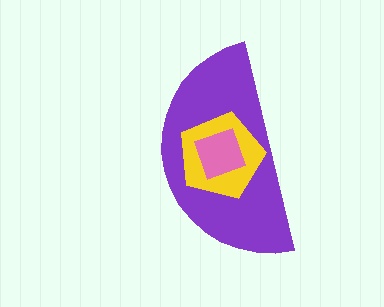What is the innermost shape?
The pink diamond.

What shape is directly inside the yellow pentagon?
The pink diamond.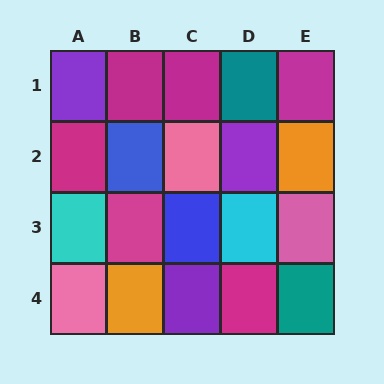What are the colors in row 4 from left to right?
Pink, orange, purple, magenta, teal.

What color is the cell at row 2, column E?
Orange.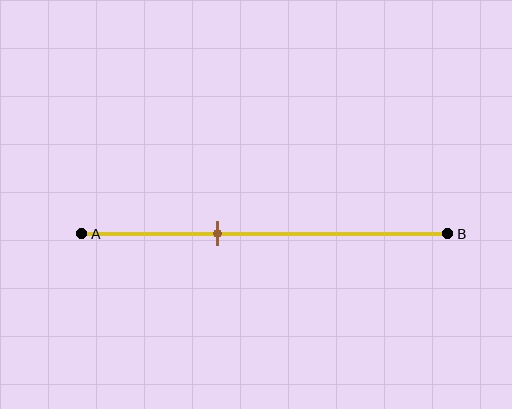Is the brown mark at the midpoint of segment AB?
No, the mark is at about 35% from A, not at the 50% midpoint.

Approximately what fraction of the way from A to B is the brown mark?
The brown mark is approximately 35% of the way from A to B.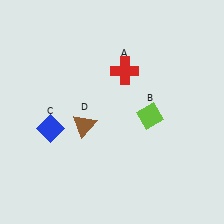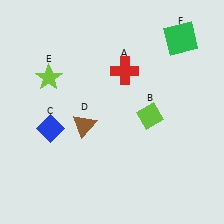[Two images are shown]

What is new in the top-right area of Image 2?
A green square (F) was added in the top-right area of Image 2.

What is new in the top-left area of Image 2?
A lime star (E) was added in the top-left area of Image 2.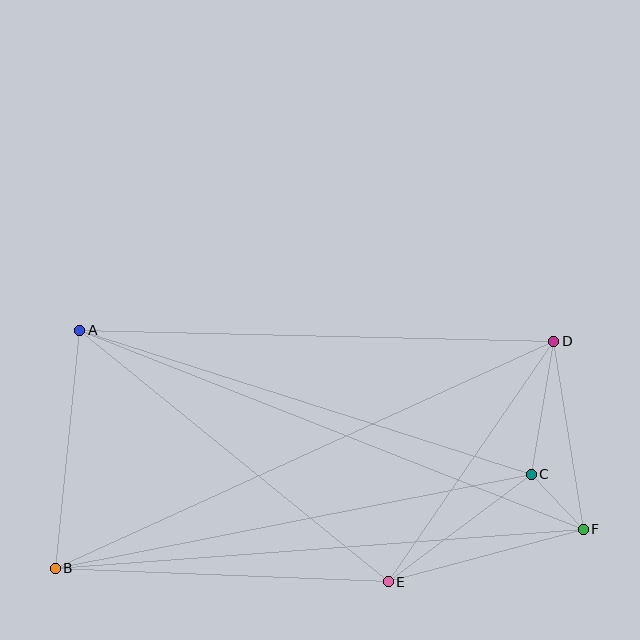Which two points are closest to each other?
Points C and F are closest to each other.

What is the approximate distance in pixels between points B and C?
The distance between B and C is approximately 485 pixels.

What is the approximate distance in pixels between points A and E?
The distance between A and E is approximately 398 pixels.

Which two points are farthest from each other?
Points B and D are farthest from each other.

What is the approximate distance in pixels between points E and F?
The distance between E and F is approximately 202 pixels.